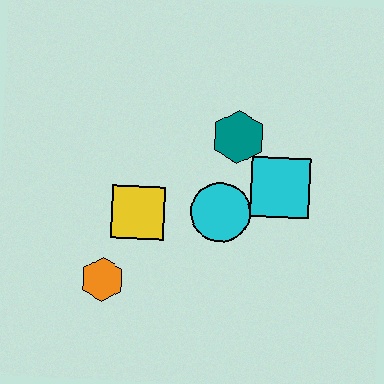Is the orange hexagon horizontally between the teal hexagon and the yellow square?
No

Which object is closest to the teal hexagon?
The cyan square is closest to the teal hexagon.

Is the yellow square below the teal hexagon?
Yes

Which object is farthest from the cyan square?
The orange hexagon is farthest from the cyan square.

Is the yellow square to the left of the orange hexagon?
No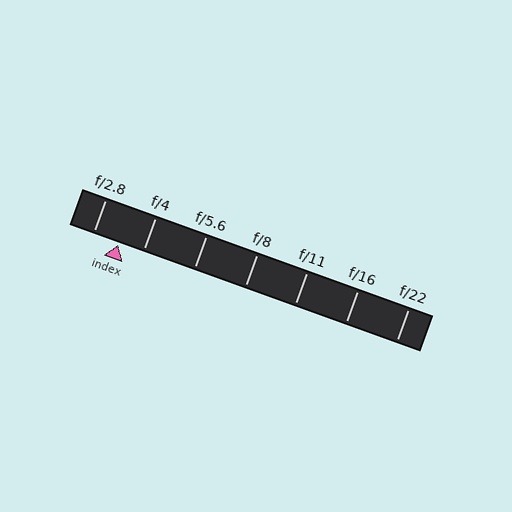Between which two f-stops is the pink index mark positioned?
The index mark is between f/2.8 and f/4.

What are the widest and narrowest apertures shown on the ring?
The widest aperture shown is f/2.8 and the narrowest is f/22.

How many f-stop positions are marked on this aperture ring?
There are 7 f-stop positions marked.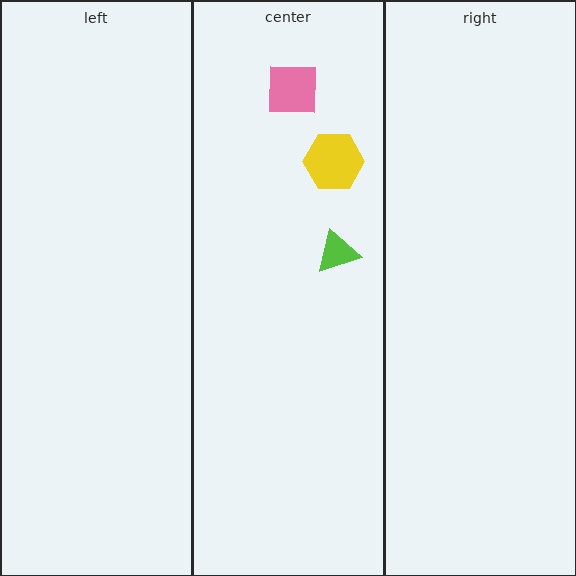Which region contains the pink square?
The center region.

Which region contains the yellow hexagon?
The center region.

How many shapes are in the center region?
3.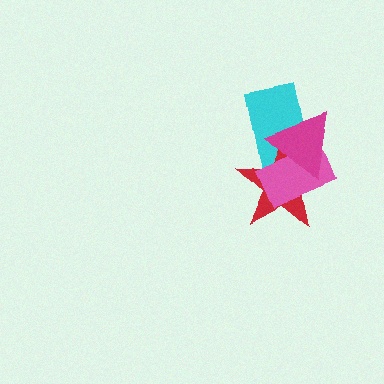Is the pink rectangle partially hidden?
Yes, it is partially covered by another shape.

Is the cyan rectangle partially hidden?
Yes, it is partially covered by another shape.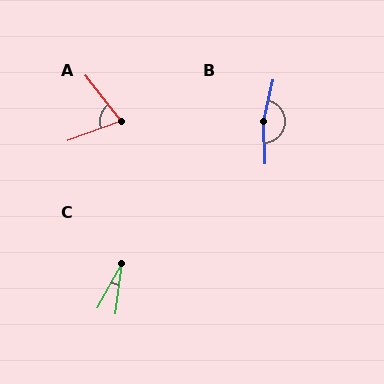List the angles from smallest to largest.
C (21°), A (72°), B (165°).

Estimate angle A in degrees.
Approximately 72 degrees.